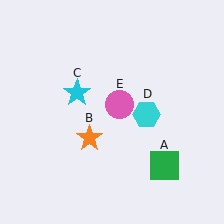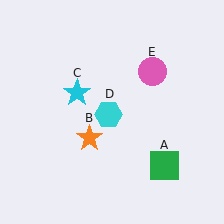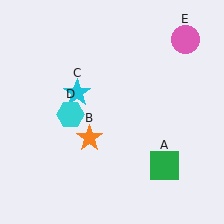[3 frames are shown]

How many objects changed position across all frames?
2 objects changed position: cyan hexagon (object D), pink circle (object E).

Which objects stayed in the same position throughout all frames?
Green square (object A) and orange star (object B) and cyan star (object C) remained stationary.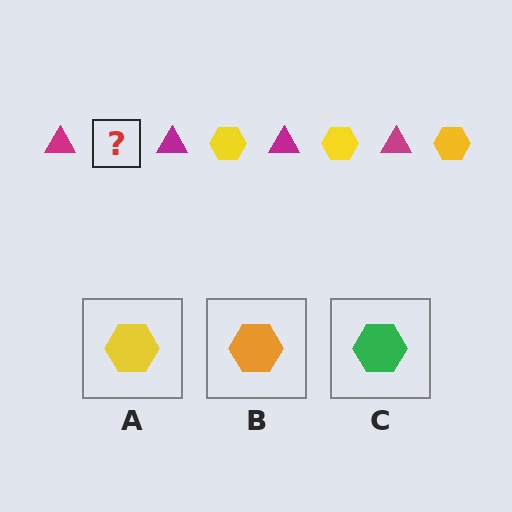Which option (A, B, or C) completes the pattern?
A.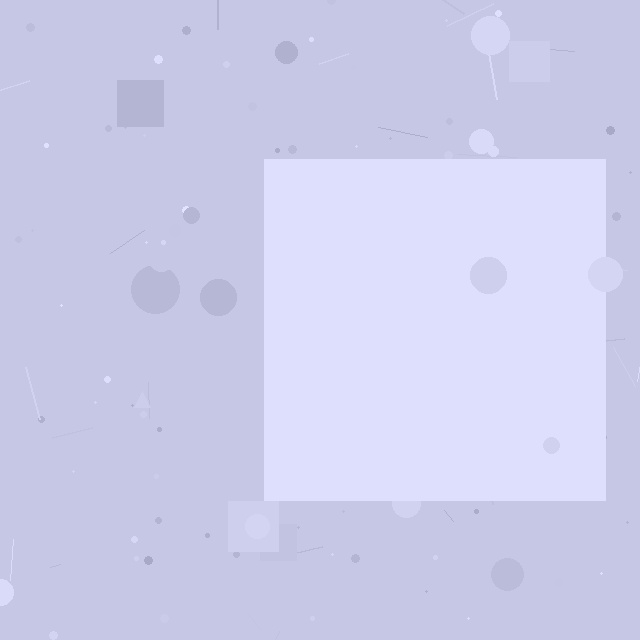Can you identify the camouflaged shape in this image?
The camouflaged shape is a square.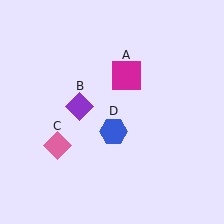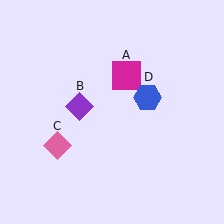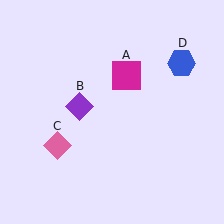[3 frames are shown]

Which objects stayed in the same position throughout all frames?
Magenta square (object A) and purple diamond (object B) and pink diamond (object C) remained stationary.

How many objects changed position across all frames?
1 object changed position: blue hexagon (object D).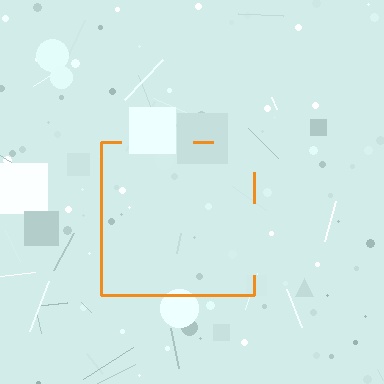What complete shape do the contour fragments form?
The contour fragments form a square.